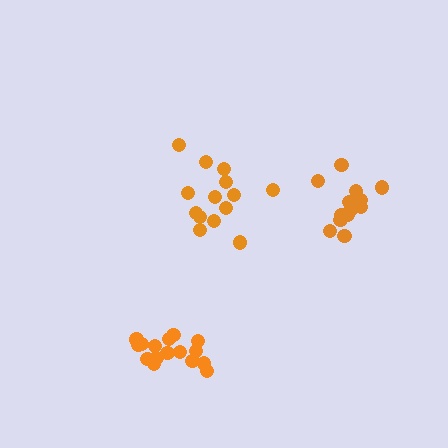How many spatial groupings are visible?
There are 3 spatial groupings.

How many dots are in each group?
Group 1: 16 dots, Group 2: 14 dots, Group 3: 14 dots (44 total).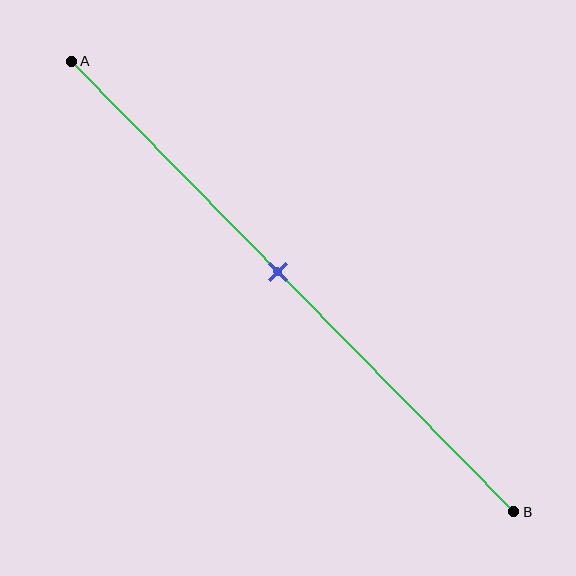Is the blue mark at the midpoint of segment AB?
No, the mark is at about 45% from A, not at the 50% midpoint.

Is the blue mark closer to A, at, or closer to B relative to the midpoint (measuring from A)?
The blue mark is closer to point A than the midpoint of segment AB.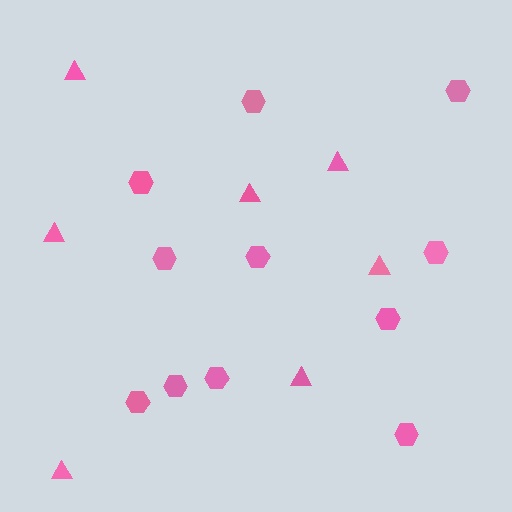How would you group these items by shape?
There are 2 groups: one group of triangles (7) and one group of hexagons (11).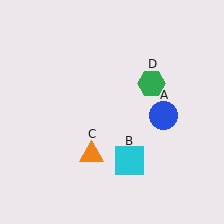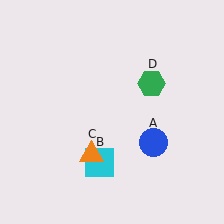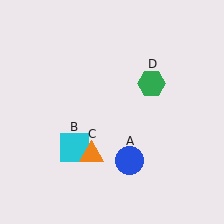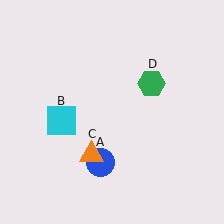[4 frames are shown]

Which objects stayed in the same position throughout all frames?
Orange triangle (object C) and green hexagon (object D) remained stationary.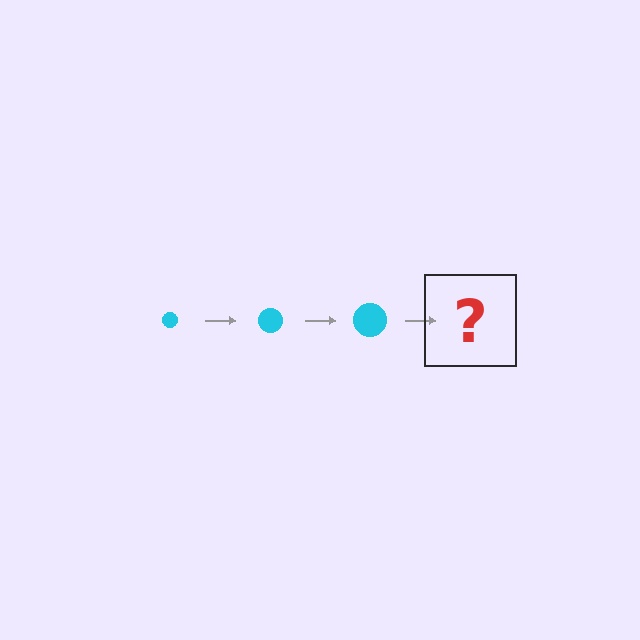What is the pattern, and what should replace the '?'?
The pattern is that the circle gets progressively larger each step. The '?' should be a cyan circle, larger than the previous one.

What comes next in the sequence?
The next element should be a cyan circle, larger than the previous one.